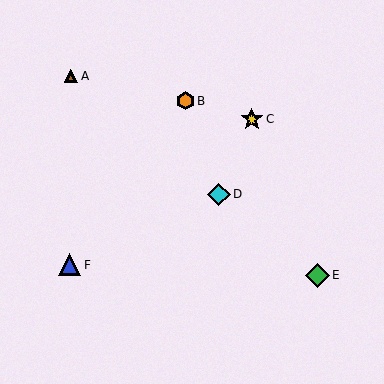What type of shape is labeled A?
Shape A is a brown triangle.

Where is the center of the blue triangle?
The center of the blue triangle is at (70, 265).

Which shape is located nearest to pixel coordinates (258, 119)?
The yellow star (labeled C) at (252, 119) is nearest to that location.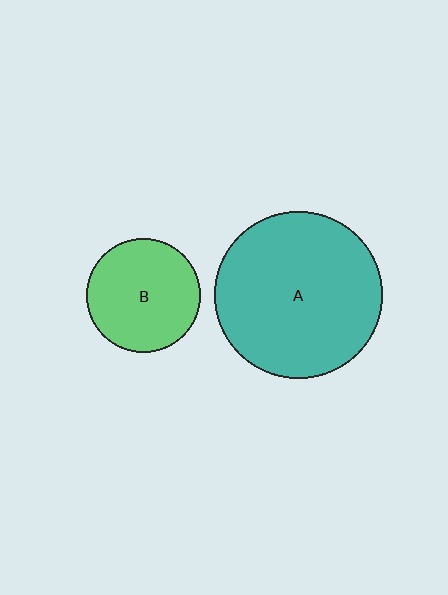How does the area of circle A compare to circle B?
Approximately 2.2 times.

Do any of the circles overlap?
No, none of the circles overlap.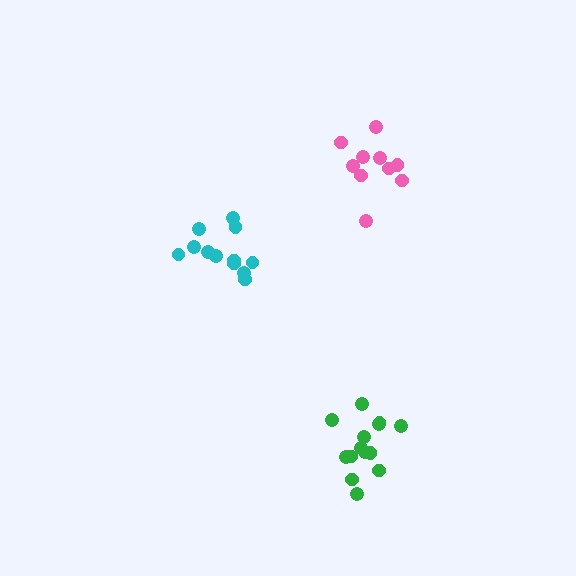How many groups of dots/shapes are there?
There are 3 groups.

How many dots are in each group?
Group 1: 14 dots, Group 2: 10 dots, Group 3: 12 dots (36 total).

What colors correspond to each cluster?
The clusters are colored: green, pink, cyan.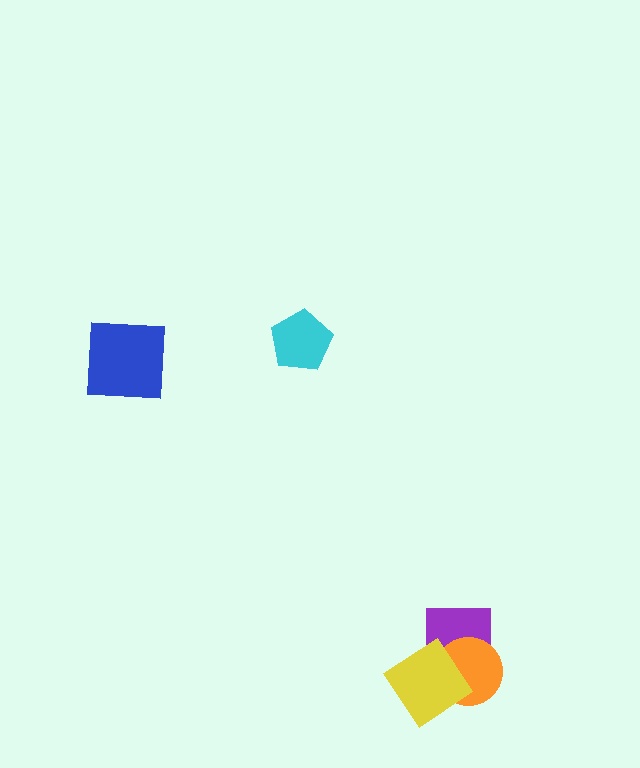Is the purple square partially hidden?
Yes, it is partially covered by another shape.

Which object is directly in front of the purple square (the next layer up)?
The orange circle is directly in front of the purple square.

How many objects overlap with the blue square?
0 objects overlap with the blue square.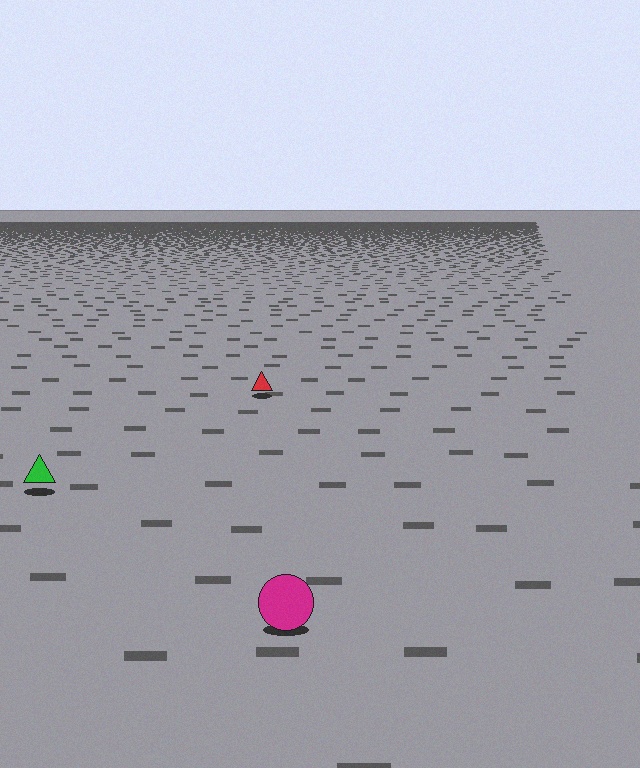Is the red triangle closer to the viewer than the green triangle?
No. The green triangle is closer — you can tell from the texture gradient: the ground texture is coarser near it.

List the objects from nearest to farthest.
From nearest to farthest: the magenta circle, the green triangle, the red triangle.